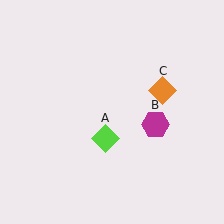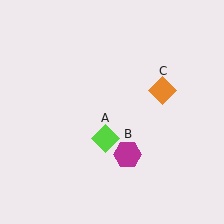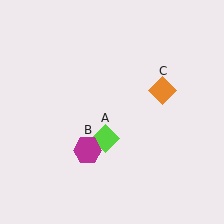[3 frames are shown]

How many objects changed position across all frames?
1 object changed position: magenta hexagon (object B).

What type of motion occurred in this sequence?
The magenta hexagon (object B) rotated clockwise around the center of the scene.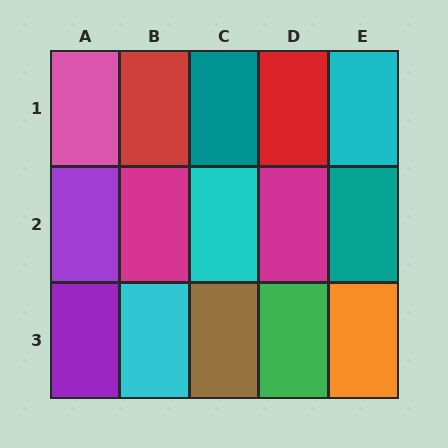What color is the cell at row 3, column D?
Green.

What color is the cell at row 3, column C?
Brown.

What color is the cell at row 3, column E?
Orange.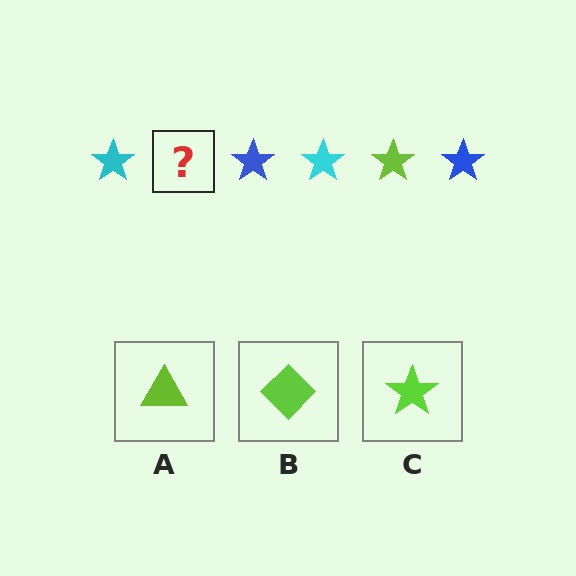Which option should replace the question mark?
Option C.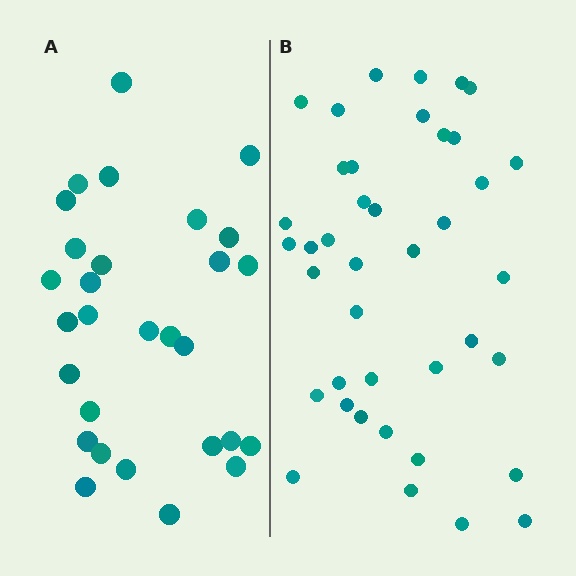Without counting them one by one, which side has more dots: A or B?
Region B (the right region) has more dots.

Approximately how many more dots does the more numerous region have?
Region B has roughly 12 or so more dots than region A.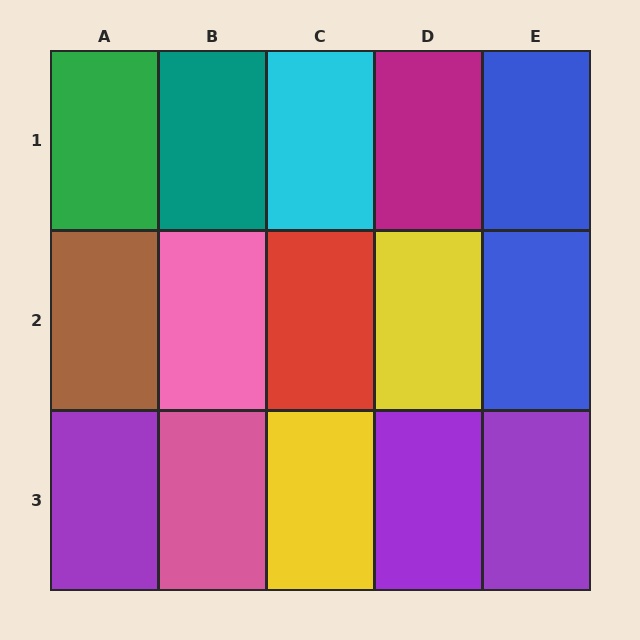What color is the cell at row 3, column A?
Purple.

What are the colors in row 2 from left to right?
Brown, pink, red, yellow, blue.